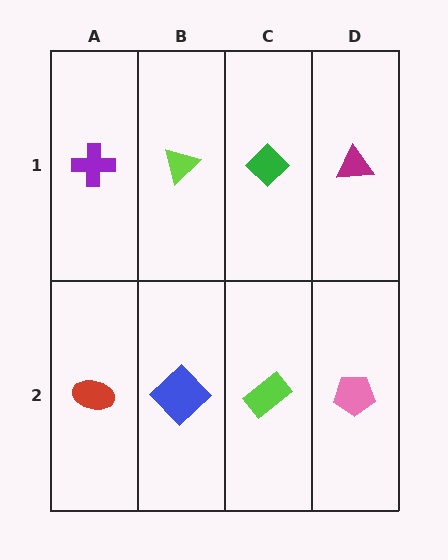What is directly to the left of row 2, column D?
A lime rectangle.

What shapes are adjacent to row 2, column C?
A green diamond (row 1, column C), a blue diamond (row 2, column B), a pink pentagon (row 2, column D).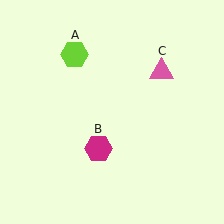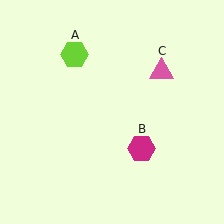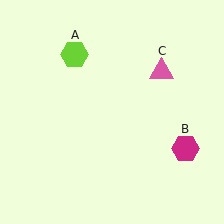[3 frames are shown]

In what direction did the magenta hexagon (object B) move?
The magenta hexagon (object B) moved right.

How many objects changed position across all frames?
1 object changed position: magenta hexagon (object B).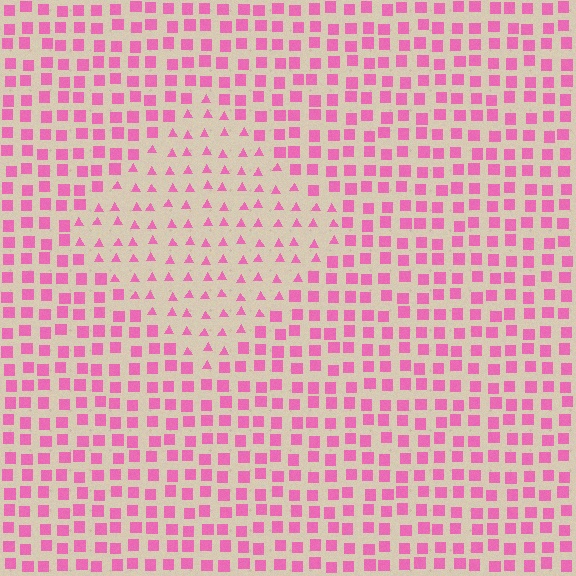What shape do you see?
I see a diamond.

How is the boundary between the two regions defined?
The boundary is defined by a change in element shape: triangles inside vs. squares outside. All elements share the same color and spacing.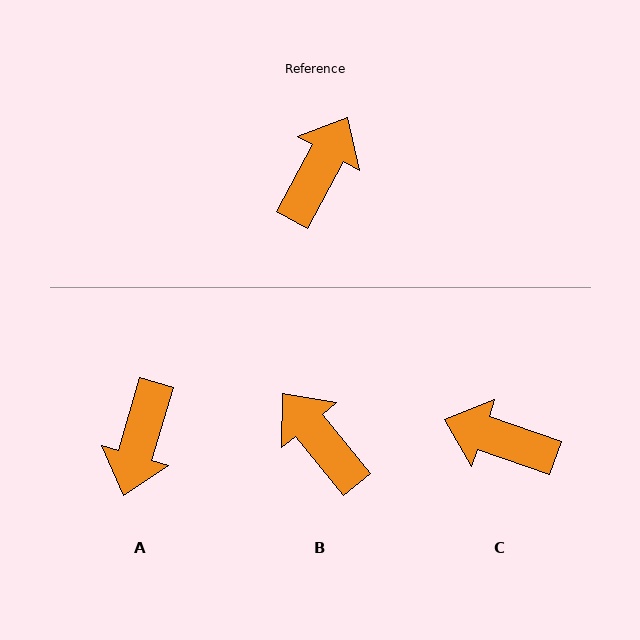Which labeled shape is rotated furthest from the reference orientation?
A, about 168 degrees away.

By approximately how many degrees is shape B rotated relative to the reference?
Approximately 68 degrees counter-clockwise.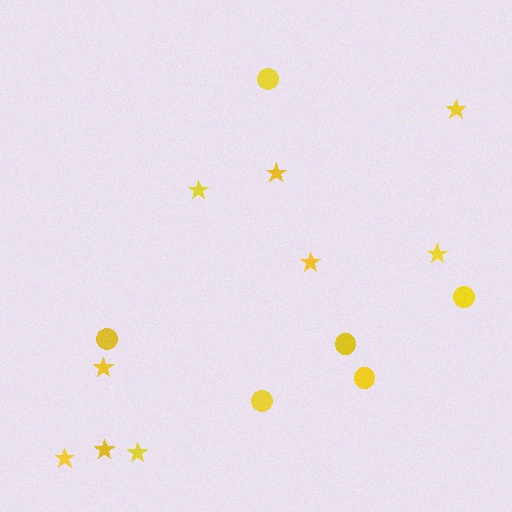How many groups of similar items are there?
There are 2 groups: one group of stars (9) and one group of circles (6).